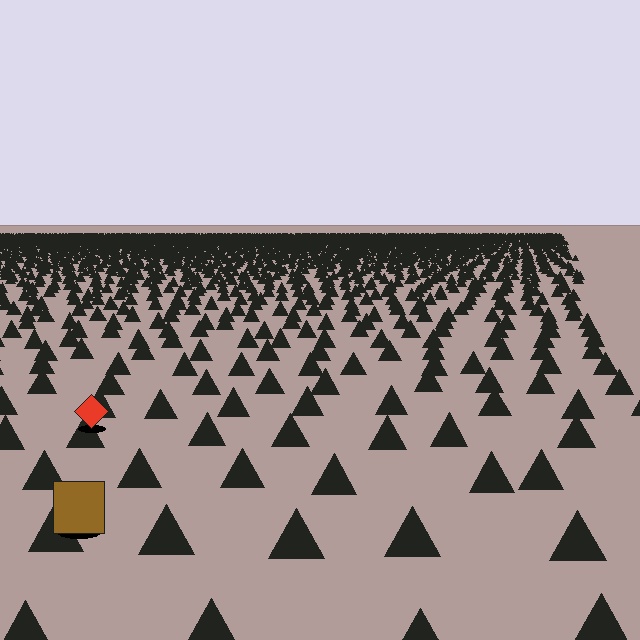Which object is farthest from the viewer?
The red diamond is farthest from the viewer. It appears smaller and the ground texture around it is denser.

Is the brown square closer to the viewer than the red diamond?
Yes. The brown square is closer — you can tell from the texture gradient: the ground texture is coarser near it.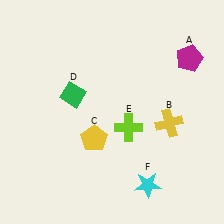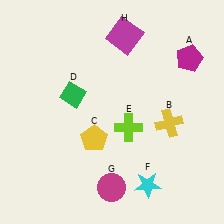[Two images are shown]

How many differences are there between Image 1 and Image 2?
There are 2 differences between the two images.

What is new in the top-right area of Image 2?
A magenta square (H) was added in the top-right area of Image 2.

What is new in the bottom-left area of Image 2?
A magenta circle (G) was added in the bottom-left area of Image 2.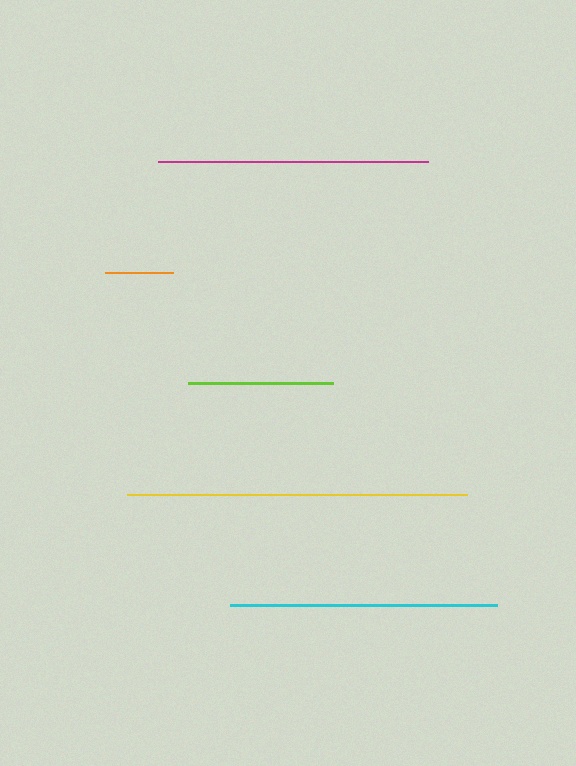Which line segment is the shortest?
The orange line is the shortest at approximately 67 pixels.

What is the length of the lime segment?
The lime segment is approximately 146 pixels long.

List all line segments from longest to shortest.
From longest to shortest: yellow, magenta, cyan, lime, orange.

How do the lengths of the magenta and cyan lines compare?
The magenta and cyan lines are approximately the same length.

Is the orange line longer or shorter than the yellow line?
The yellow line is longer than the orange line.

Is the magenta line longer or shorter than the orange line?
The magenta line is longer than the orange line.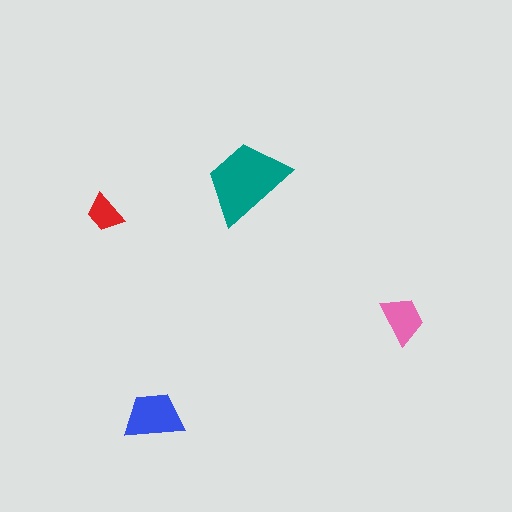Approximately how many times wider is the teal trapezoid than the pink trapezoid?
About 2 times wider.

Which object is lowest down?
The blue trapezoid is bottommost.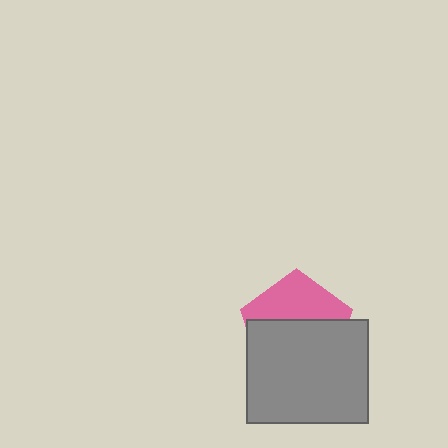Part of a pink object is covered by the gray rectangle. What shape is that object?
It is a pentagon.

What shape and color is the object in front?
The object in front is a gray rectangle.